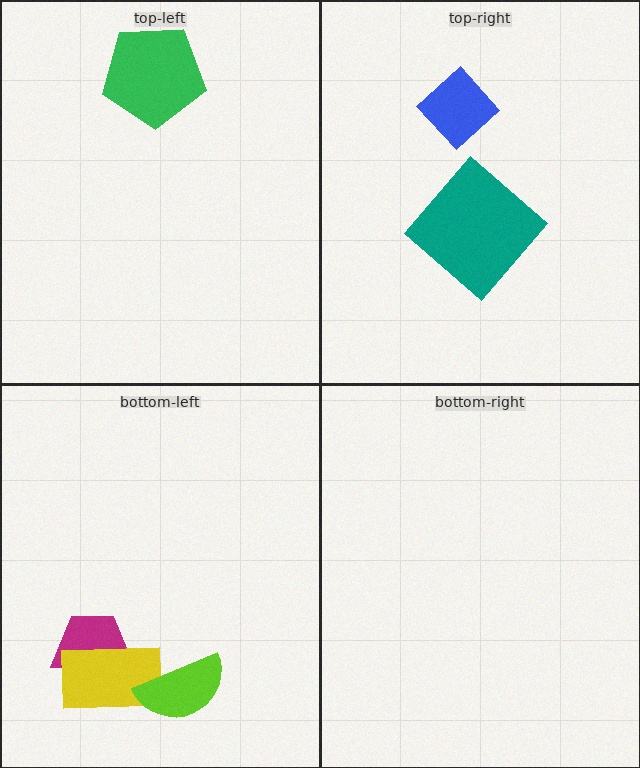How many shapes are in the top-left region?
1.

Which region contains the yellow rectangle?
The bottom-left region.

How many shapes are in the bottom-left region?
3.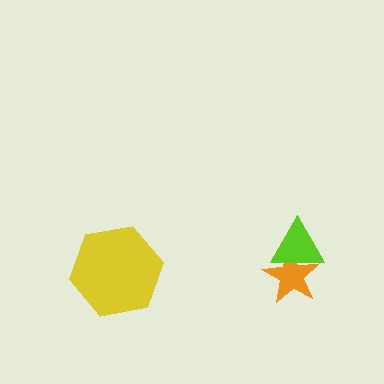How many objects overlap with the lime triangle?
1 object overlaps with the lime triangle.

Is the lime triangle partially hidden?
No, no other shape covers it.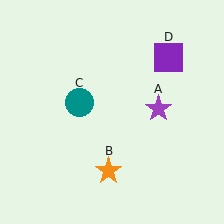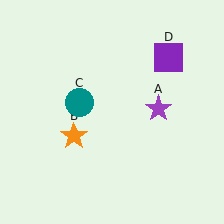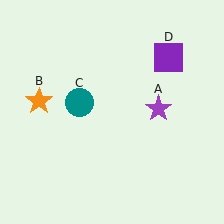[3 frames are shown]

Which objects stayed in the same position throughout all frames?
Purple star (object A) and teal circle (object C) and purple square (object D) remained stationary.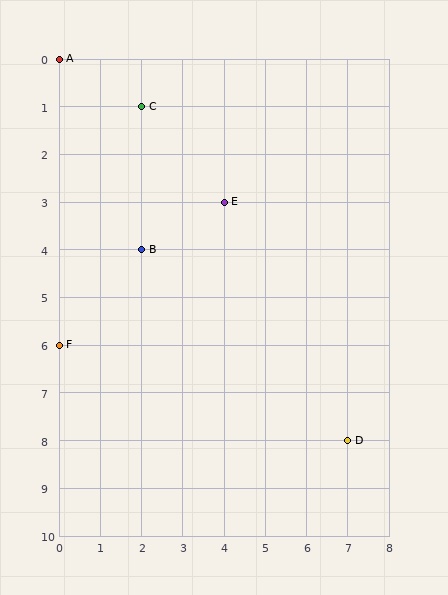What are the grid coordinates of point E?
Point E is at grid coordinates (4, 3).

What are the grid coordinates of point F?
Point F is at grid coordinates (0, 6).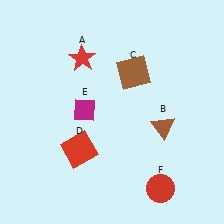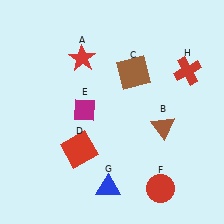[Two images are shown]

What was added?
A blue triangle (G), a red cross (H) were added in Image 2.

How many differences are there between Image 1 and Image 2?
There are 2 differences between the two images.